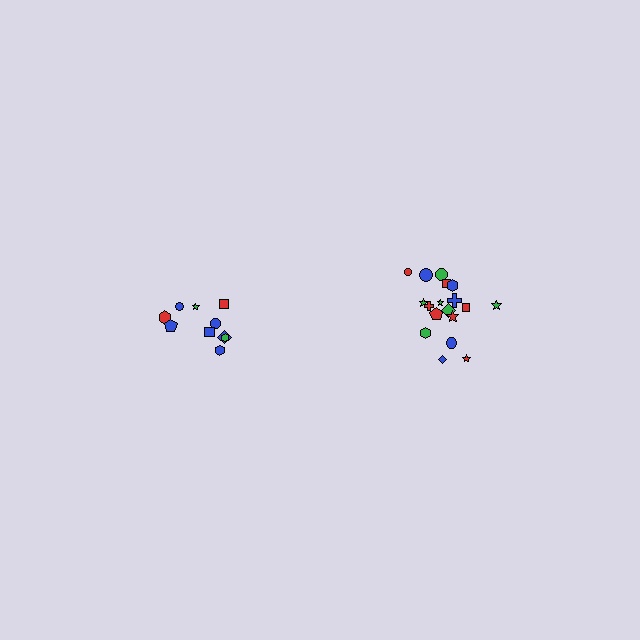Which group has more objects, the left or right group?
The right group.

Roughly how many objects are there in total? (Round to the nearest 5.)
Roughly 30 objects in total.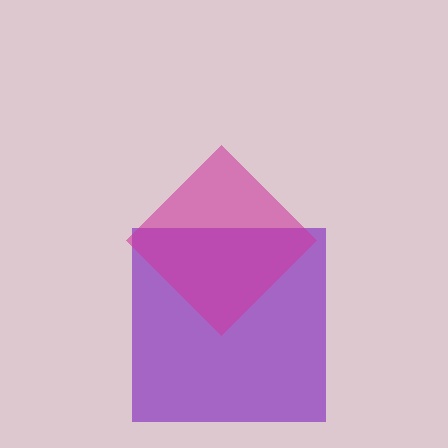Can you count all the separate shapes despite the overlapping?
Yes, there are 2 separate shapes.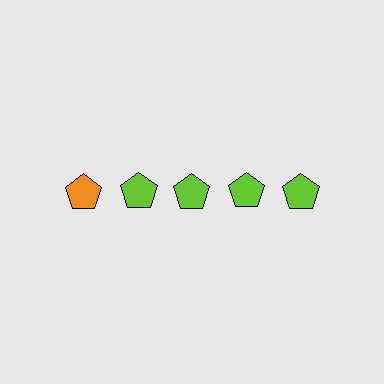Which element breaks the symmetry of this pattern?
The orange pentagon in the top row, leftmost column breaks the symmetry. All other shapes are lime pentagons.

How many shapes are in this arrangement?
There are 5 shapes arranged in a grid pattern.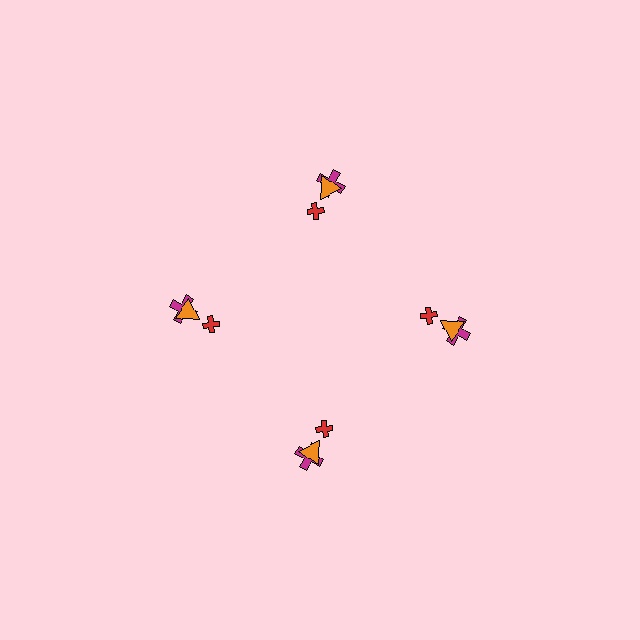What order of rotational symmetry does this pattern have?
This pattern has 4-fold rotational symmetry.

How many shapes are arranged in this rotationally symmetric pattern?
There are 12 shapes, arranged in 4 groups of 3.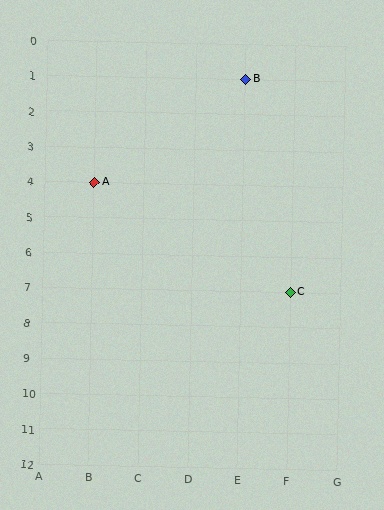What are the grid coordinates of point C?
Point C is at grid coordinates (F, 7).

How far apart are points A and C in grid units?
Points A and C are 4 columns and 3 rows apart (about 5.0 grid units diagonally).